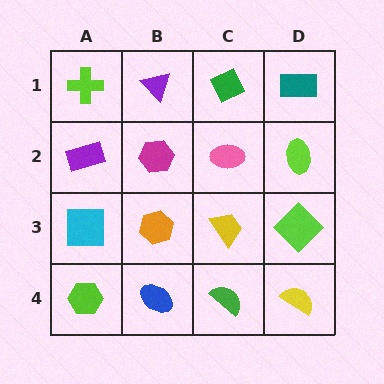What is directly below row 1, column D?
A lime ellipse.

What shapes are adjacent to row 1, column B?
A magenta hexagon (row 2, column B), a lime cross (row 1, column A), a green diamond (row 1, column C).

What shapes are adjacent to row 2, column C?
A green diamond (row 1, column C), a yellow trapezoid (row 3, column C), a magenta hexagon (row 2, column B), a lime ellipse (row 2, column D).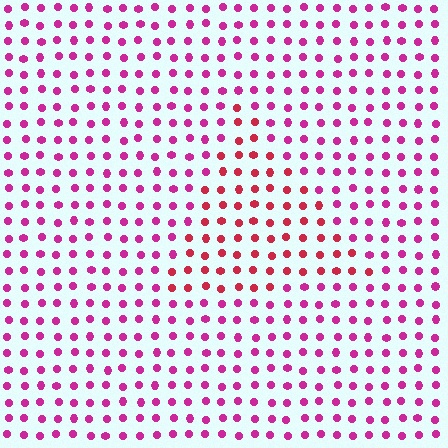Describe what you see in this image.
The image is filled with small magenta elements in a uniform arrangement. A triangle-shaped region is visible where the elements are tinted to a slightly different hue, forming a subtle color boundary.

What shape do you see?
I see a triangle.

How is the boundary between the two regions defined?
The boundary is defined purely by a slight shift in hue (about 31 degrees). Spacing, size, and orientation are identical on both sides.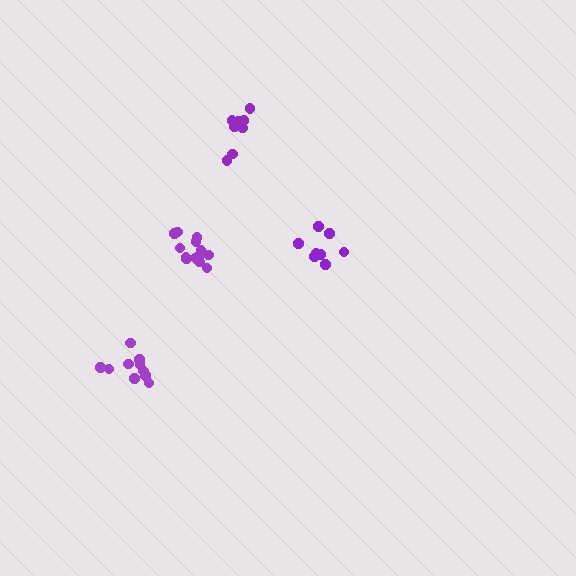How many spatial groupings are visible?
There are 4 spatial groupings.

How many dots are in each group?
Group 1: 9 dots, Group 2: 13 dots, Group 3: 8 dots, Group 4: 11 dots (41 total).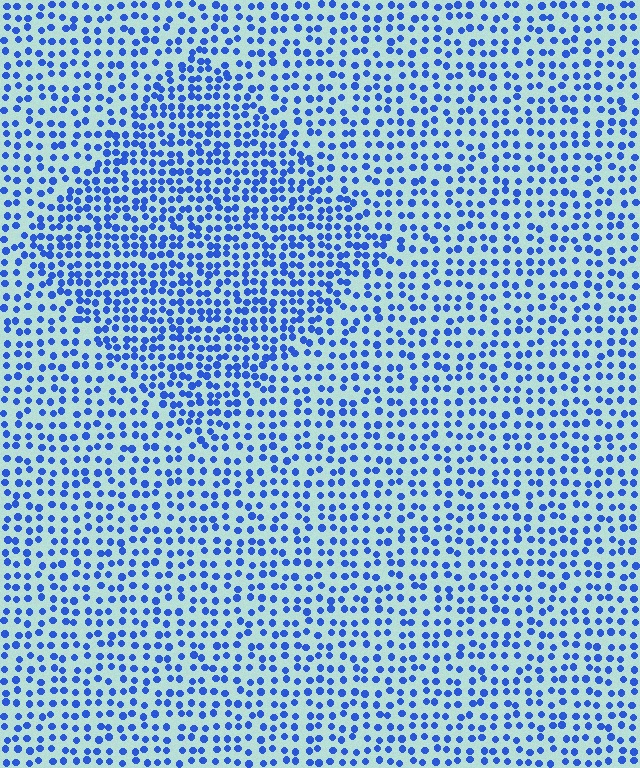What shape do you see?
I see a diamond.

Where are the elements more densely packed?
The elements are more densely packed inside the diamond boundary.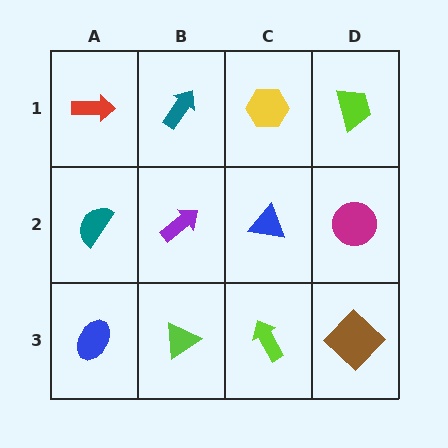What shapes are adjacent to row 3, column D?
A magenta circle (row 2, column D), a lime arrow (row 3, column C).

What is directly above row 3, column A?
A teal semicircle.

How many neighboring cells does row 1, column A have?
2.